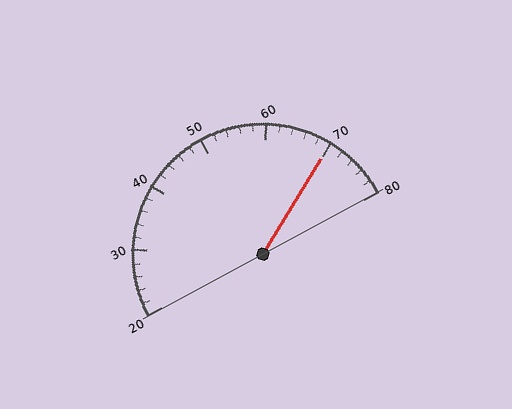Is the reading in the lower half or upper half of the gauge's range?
The reading is in the upper half of the range (20 to 80).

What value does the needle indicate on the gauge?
The needle indicates approximately 70.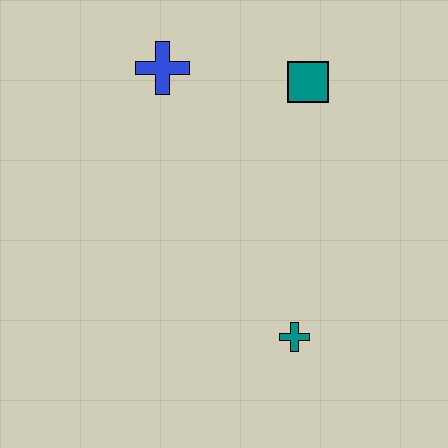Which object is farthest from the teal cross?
The blue cross is farthest from the teal cross.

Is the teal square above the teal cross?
Yes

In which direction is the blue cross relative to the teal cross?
The blue cross is above the teal cross.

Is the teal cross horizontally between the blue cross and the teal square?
Yes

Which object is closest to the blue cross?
The teal square is closest to the blue cross.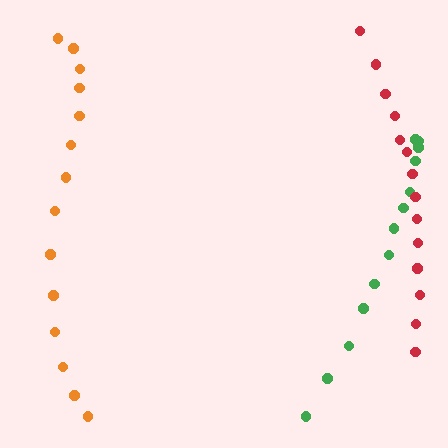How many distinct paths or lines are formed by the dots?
There are 3 distinct paths.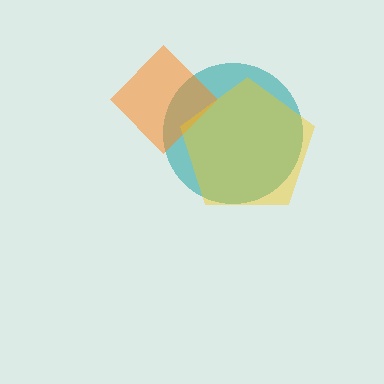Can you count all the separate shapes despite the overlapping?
Yes, there are 3 separate shapes.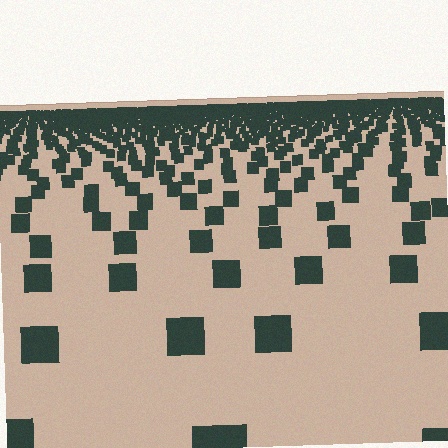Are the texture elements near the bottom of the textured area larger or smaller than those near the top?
Larger. Near the bottom, elements are closer to the viewer and appear at a bigger on-screen size.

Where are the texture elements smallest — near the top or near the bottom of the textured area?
Near the top.